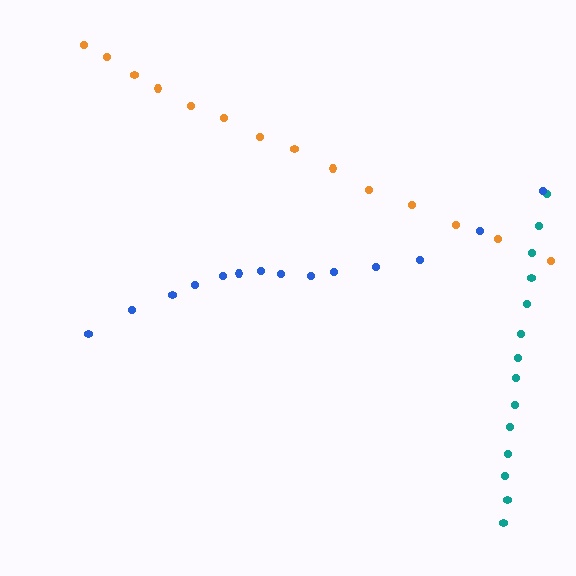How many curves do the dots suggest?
There are 3 distinct paths.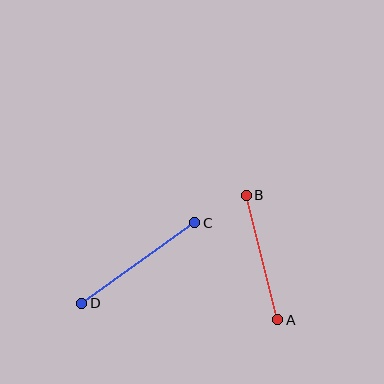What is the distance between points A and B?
The distance is approximately 128 pixels.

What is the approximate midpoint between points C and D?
The midpoint is at approximately (138, 263) pixels.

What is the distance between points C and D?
The distance is approximately 139 pixels.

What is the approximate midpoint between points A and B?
The midpoint is at approximately (262, 258) pixels.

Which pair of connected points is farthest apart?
Points C and D are farthest apart.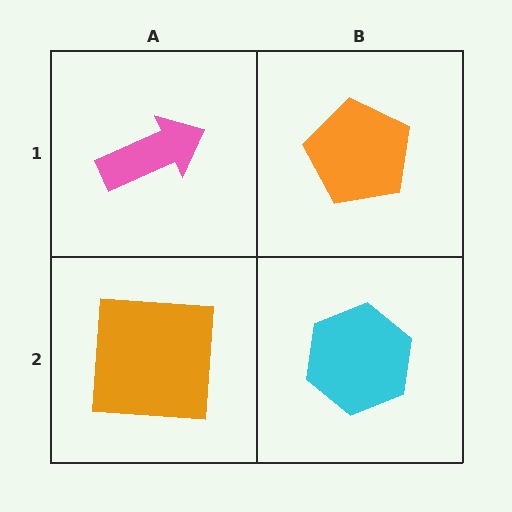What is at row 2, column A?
An orange square.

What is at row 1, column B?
An orange pentagon.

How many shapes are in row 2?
2 shapes.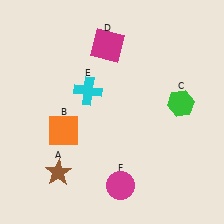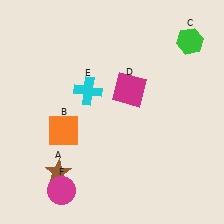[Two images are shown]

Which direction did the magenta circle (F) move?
The magenta circle (F) moved left.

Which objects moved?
The objects that moved are: the green hexagon (C), the magenta square (D), the magenta circle (F).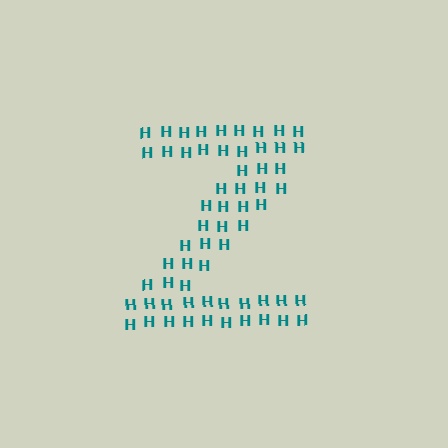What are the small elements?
The small elements are letter H's.